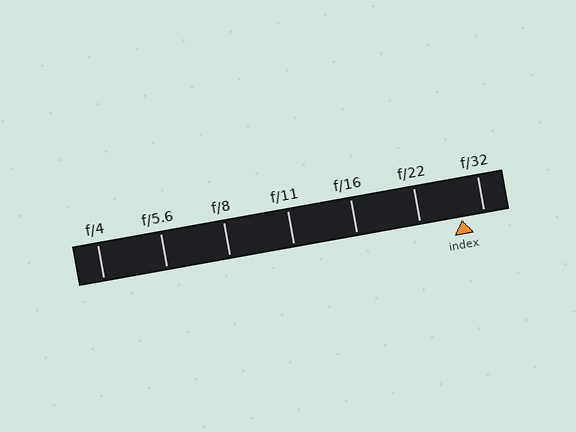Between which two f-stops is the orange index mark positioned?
The index mark is between f/22 and f/32.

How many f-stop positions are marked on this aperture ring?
There are 7 f-stop positions marked.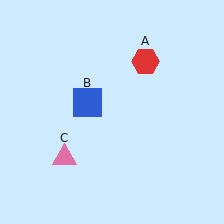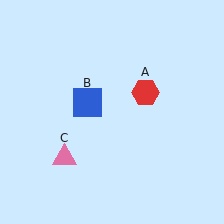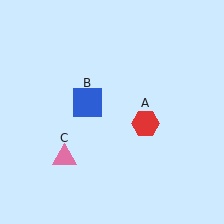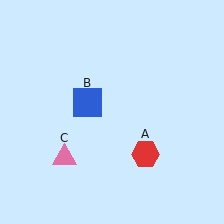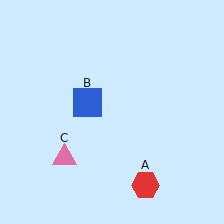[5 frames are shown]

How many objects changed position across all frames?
1 object changed position: red hexagon (object A).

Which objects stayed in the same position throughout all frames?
Blue square (object B) and pink triangle (object C) remained stationary.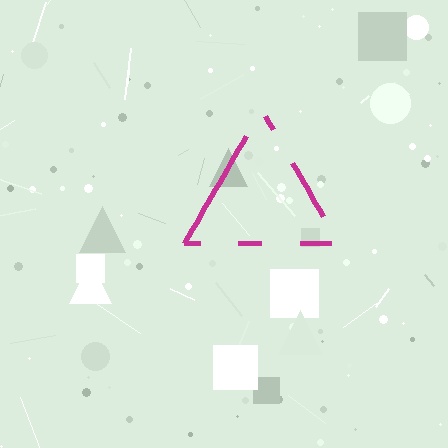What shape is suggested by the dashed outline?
The dashed outline suggests a triangle.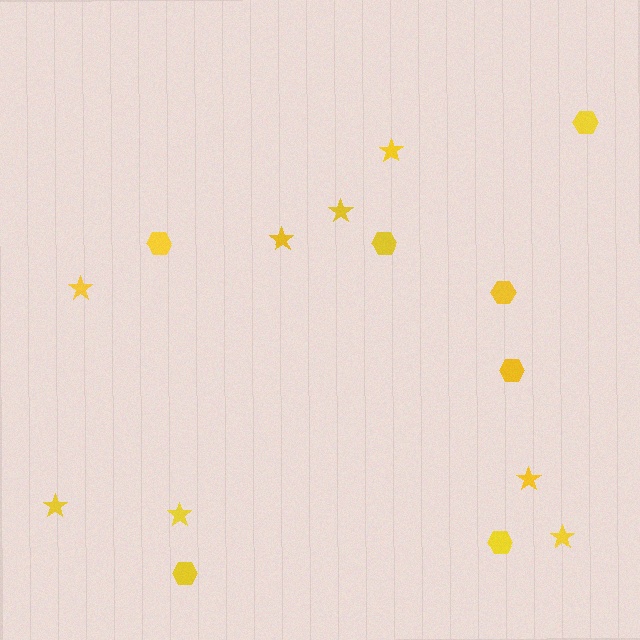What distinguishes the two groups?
There are 2 groups: one group of hexagons (7) and one group of stars (8).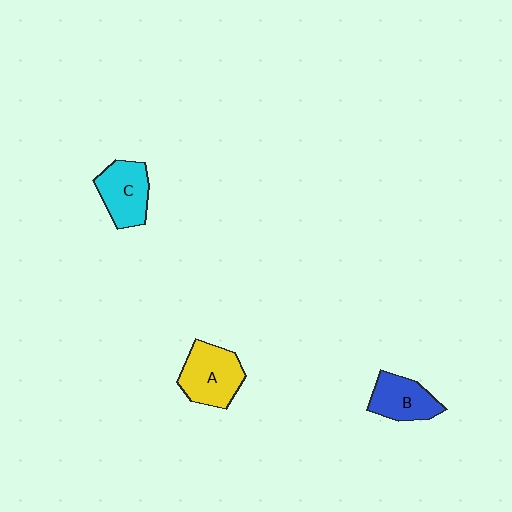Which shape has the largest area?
Shape A (yellow).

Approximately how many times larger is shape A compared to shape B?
Approximately 1.3 times.